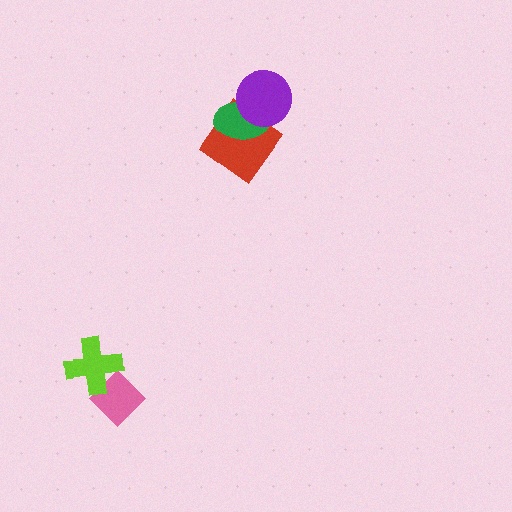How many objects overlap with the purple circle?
2 objects overlap with the purple circle.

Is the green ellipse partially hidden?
Yes, it is partially covered by another shape.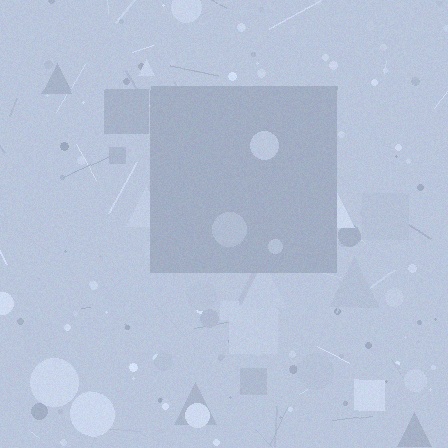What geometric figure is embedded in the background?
A square is embedded in the background.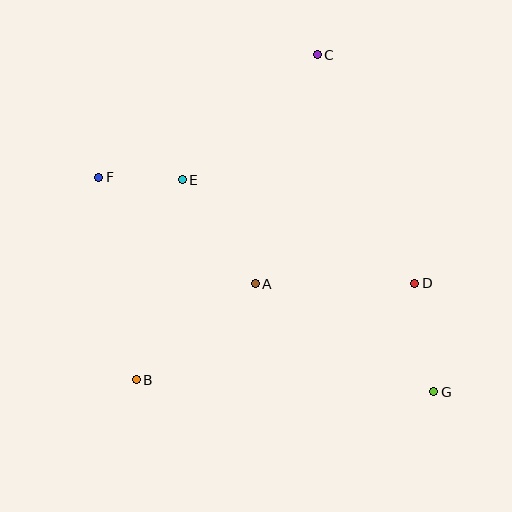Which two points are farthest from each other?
Points F and G are farthest from each other.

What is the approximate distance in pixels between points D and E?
The distance between D and E is approximately 254 pixels.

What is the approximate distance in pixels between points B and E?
The distance between B and E is approximately 205 pixels.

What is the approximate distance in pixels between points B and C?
The distance between B and C is approximately 372 pixels.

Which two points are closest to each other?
Points E and F are closest to each other.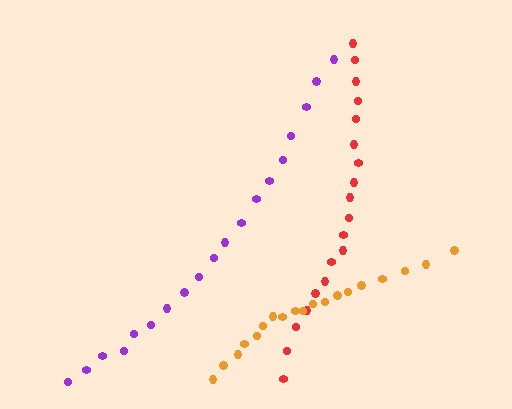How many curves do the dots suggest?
There are 3 distinct paths.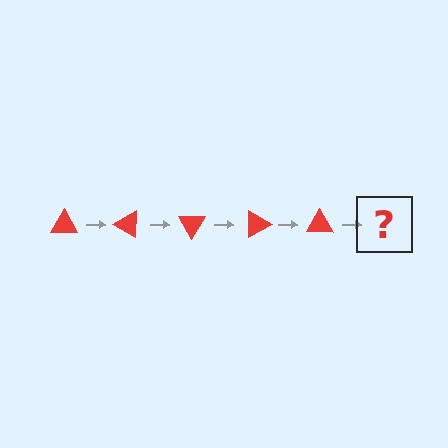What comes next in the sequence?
The next element should be a red triangle rotated 150 degrees.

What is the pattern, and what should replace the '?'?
The pattern is that the triangle rotates 30 degrees each step. The '?' should be a red triangle rotated 150 degrees.